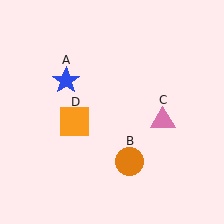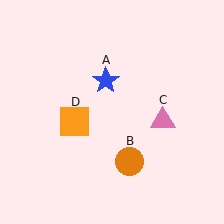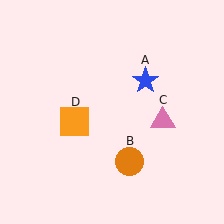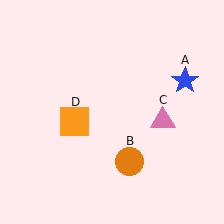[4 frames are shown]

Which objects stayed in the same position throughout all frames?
Orange circle (object B) and pink triangle (object C) and orange square (object D) remained stationary.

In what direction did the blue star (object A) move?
The blue star (object A) moved right.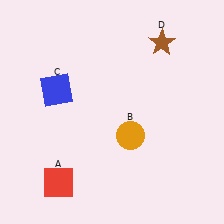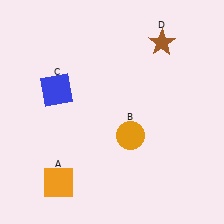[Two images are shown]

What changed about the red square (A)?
In Image 1, A is red. In Image 2, it changed to orange.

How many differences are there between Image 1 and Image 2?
There is 1 difference between the two images.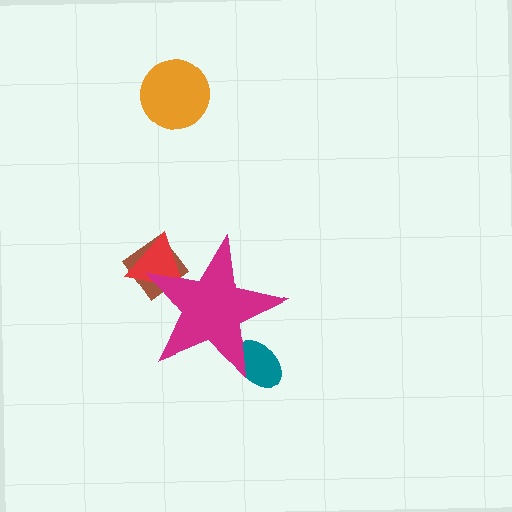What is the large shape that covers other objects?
A magenta star.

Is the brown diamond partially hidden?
Yes, the brown diamond is partially hidden behind the magenta star.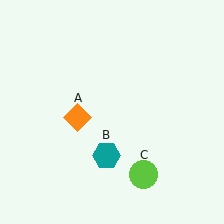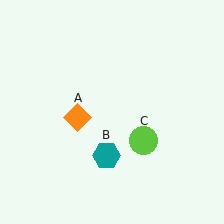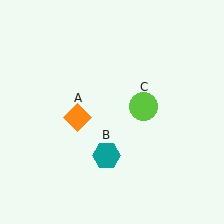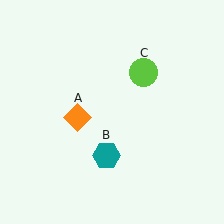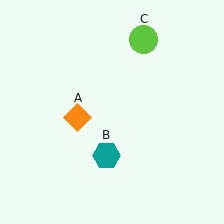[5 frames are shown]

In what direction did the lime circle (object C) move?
The lime circle (object C) moved up.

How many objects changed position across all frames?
1 object changed position: lime circle (object C).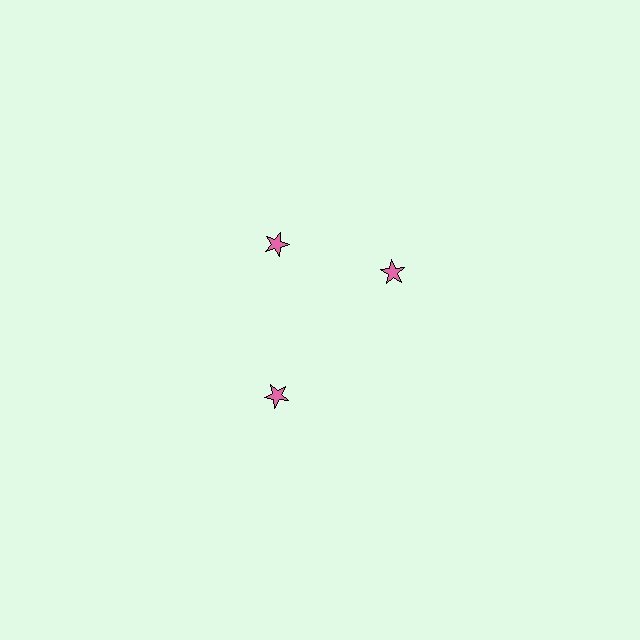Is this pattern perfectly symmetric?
No. The 3 pink stars are arranged in a ring, but one element near the 3 o'clock position is rotated out of alignment along the ring, breaking the 3-fold rotational symmetry.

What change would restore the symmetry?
The symmetry would be restored by rotating it back into even spacing with its neighbors so that all 3 stars sit at equal angles and equal distance from the center.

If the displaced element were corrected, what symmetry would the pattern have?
It would have 3-fold rotational symmetry — the pattern would map onto itself every 120 degrees.